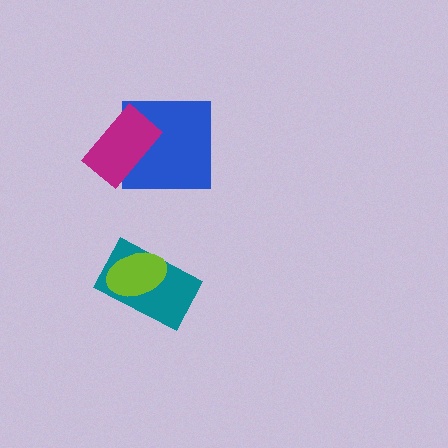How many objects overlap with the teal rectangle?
1 object overlaps with the teal rectangle.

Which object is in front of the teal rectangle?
The lime ellipse is in front of the teal rectangle.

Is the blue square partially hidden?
Yes, it is partially covered by another shape.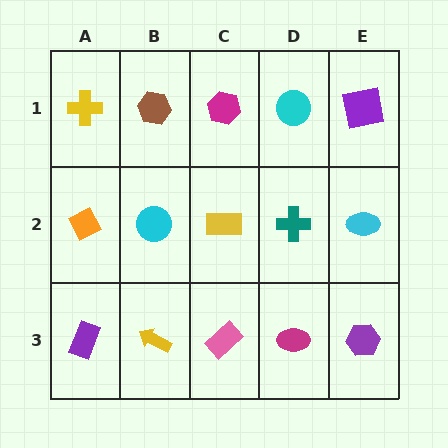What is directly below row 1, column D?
A teal cross.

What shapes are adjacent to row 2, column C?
A magenta hexagon (row 1, column C), a pink rectangle (row 3, column C), a cyan circle (row 2, column B), a teal cross (row 2, column D).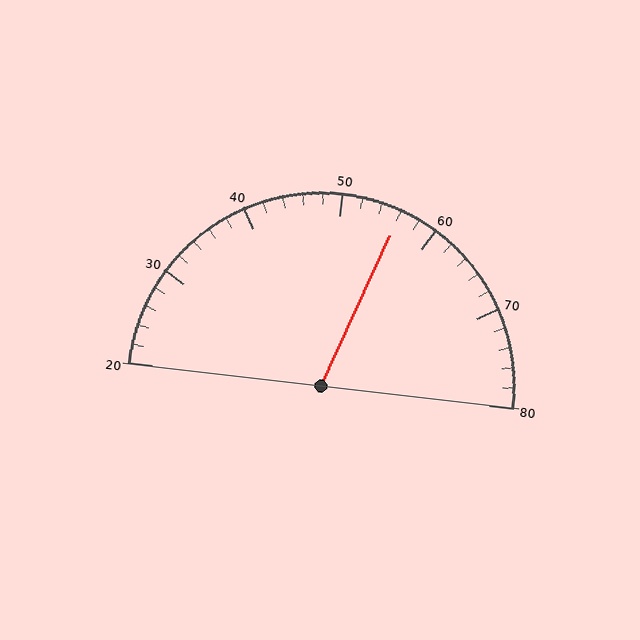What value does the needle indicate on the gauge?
The needle indicates approximately 56.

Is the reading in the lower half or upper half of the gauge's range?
The reading is in the upper half of the range (20 to 80).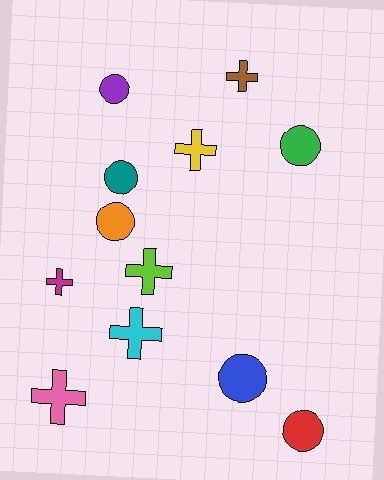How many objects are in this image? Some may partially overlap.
There are 12 objects.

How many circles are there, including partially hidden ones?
There are 6 circles.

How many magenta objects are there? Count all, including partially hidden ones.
There is 1 magenta object.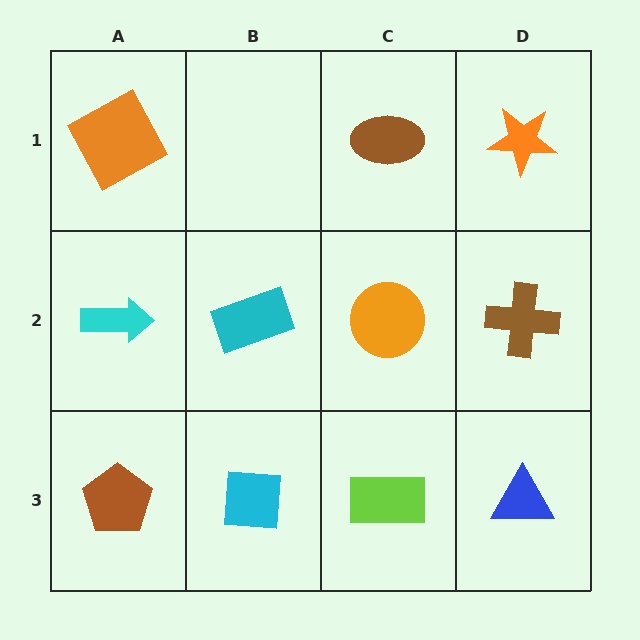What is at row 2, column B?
A cyan rectangle.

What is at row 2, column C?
An orange circle.